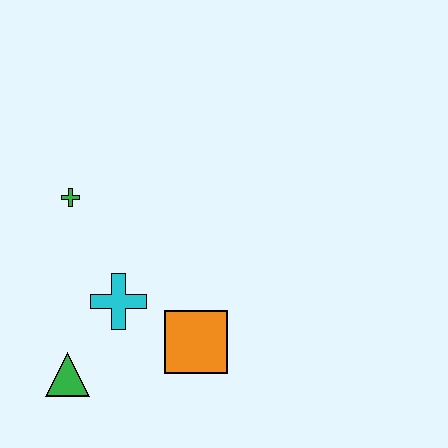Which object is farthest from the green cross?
The orange square is farthest from the green cross.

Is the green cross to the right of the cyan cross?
No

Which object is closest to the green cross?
The cyan cross is closest to the green cross.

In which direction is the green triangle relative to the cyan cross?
The green triangle is below the cyan cross.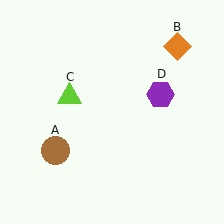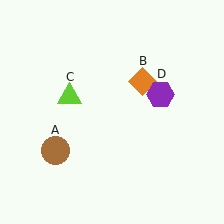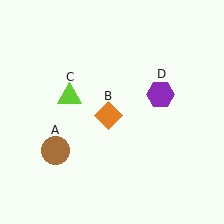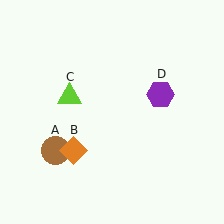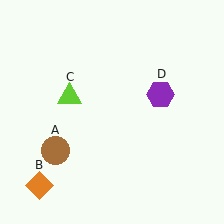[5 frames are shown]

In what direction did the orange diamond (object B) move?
The orange diamond (object B) moved down and to the left.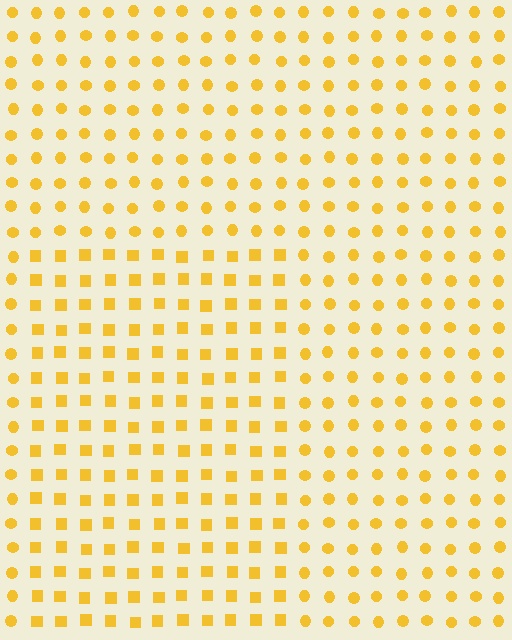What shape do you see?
I see a rectangle.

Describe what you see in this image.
The image is filled with small yellow elements arranged in a uniform grid. A rectangle-shaped region contains squares, while the surrounding area contains circles. The boundary is defined purely by the change in element shape.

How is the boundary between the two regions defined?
The boundary is defined by a change in element shape: squares inside vs. circles outside. All elements share the same color and spacing.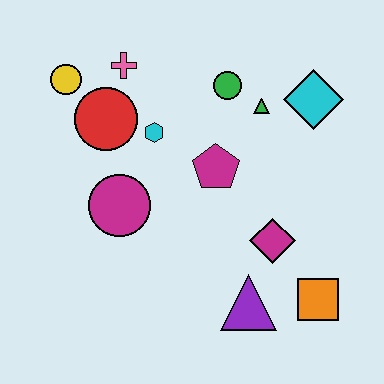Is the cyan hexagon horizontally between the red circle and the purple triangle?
Yes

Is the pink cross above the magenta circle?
Yes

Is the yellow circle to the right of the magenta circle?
No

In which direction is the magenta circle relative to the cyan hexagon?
The magenta circle is below the cyan hexagon.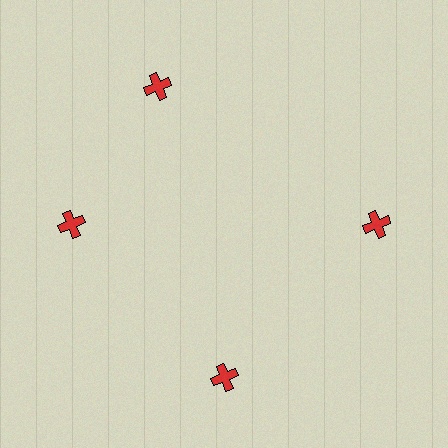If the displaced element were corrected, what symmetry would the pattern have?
It would have 4-fold rotational symmetry — the pattern would map onto itself every 90 degrees.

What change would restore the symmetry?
The symmetry would be restored by rotating it back into even spacing with its neighbors so that all 4 crosses sit at equal angles and equal distance from the center.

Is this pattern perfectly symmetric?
No. The 4 red crosses are arranged in a ring, but one element near the 12 o'clock position is rotated out of alignment along the ring, breaking the 4-fold rotational symmetry.